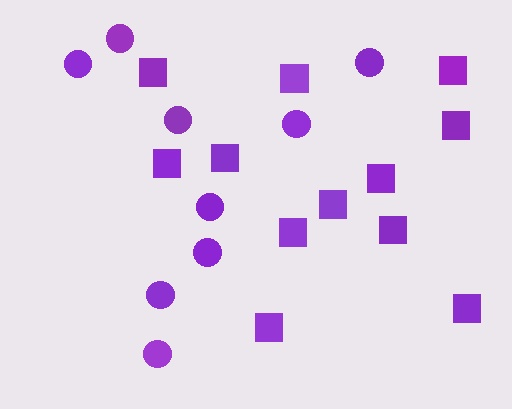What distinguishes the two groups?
There are 2 groups: one group of squares (12) and one group of circles (9).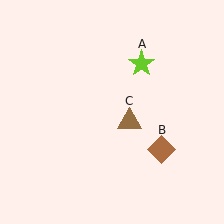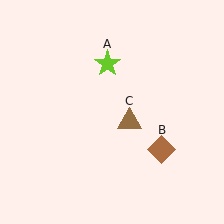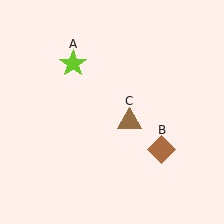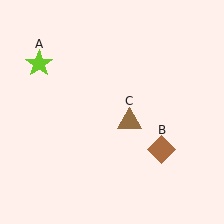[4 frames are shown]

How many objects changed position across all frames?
1 object changed position: lime star (object A).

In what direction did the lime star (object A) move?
The lime star (object A) moved left.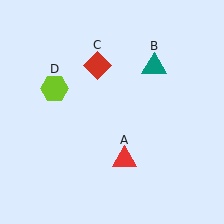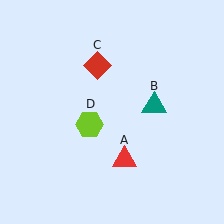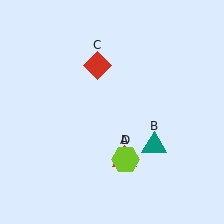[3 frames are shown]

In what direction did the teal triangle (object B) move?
The teal triangle (object B) moved down.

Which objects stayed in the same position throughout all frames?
Red triangle (object A) and red diamond (object C) remained stationary.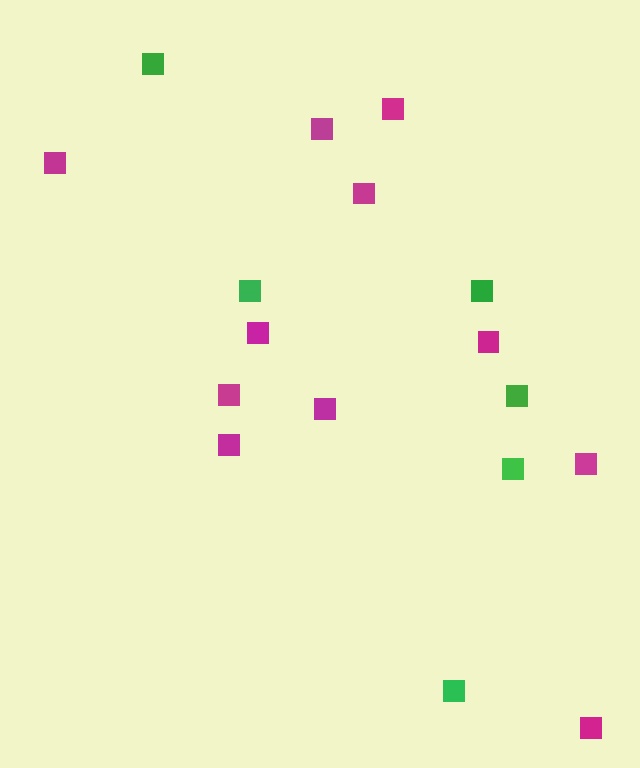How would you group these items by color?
There are 2 groups: one group of magenta squares (11) and one group of green squares (6).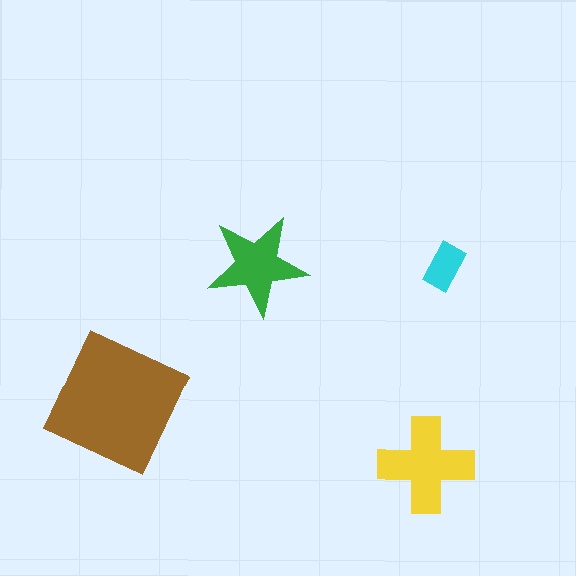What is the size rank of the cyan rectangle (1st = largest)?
4th.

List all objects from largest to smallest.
The brown square, the yellow cross, the green star, the cyan rectangle.